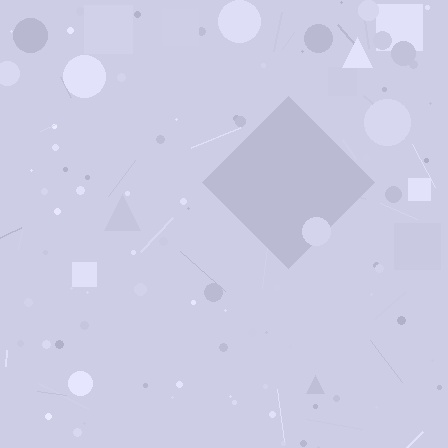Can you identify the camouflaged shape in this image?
The camouflaged shape is a diamond.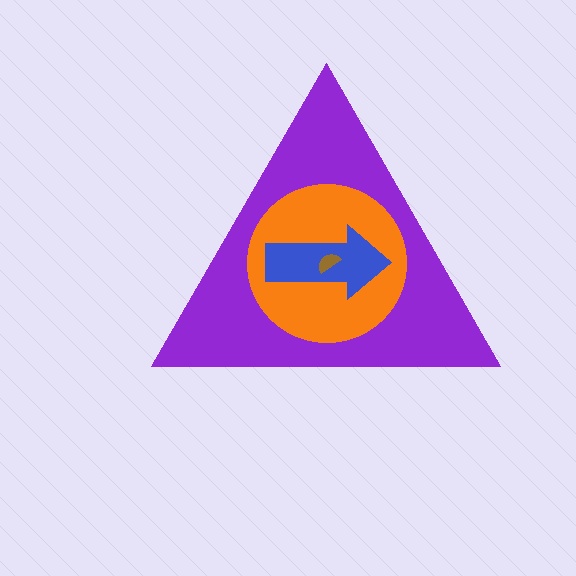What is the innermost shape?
The brown semicircle.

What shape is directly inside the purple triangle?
The orange circle.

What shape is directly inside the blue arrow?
The brown semicircle.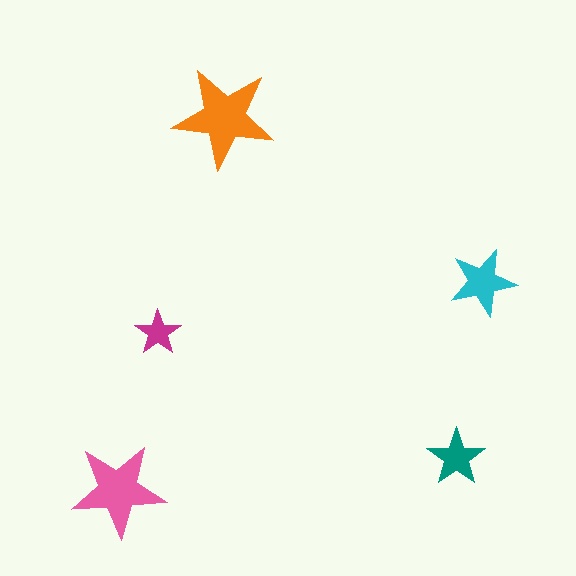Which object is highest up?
The orange star is topmost.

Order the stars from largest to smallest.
the orange one, the pink one, the cyan one, the teal one, the magenta one.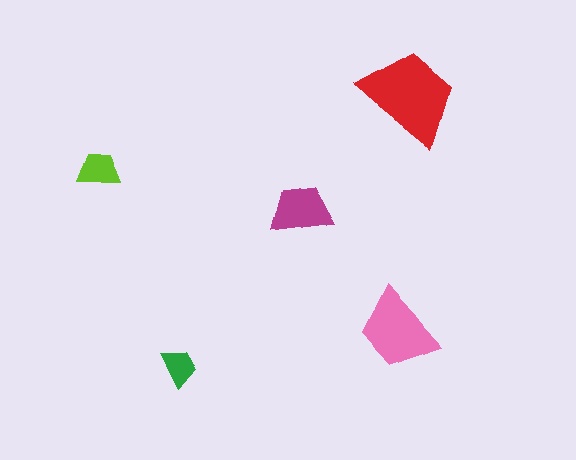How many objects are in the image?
There are 5 objects in the image.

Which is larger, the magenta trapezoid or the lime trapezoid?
The magenta one.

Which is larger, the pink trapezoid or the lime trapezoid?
The pink one.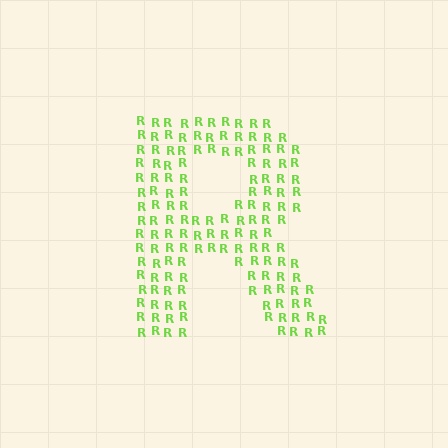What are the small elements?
The small elements are letter R's.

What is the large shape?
The large shape is the letter R.